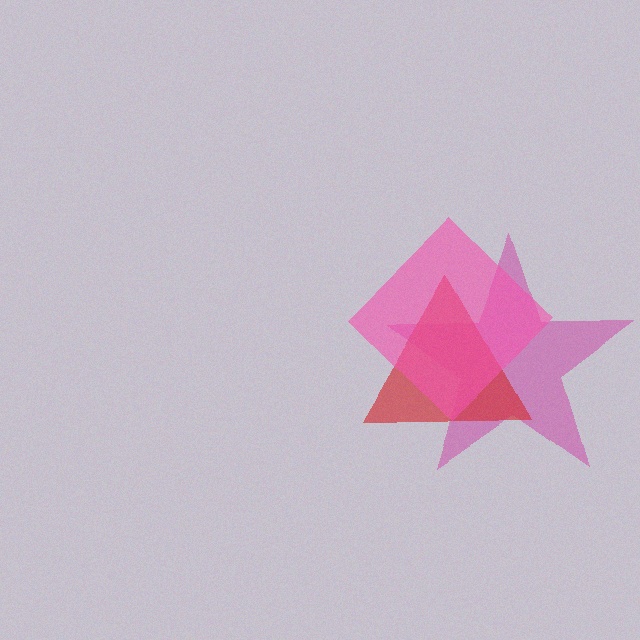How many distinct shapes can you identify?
There are 3 distinct shapes: a magenta star, a red triangle, a pink diamond.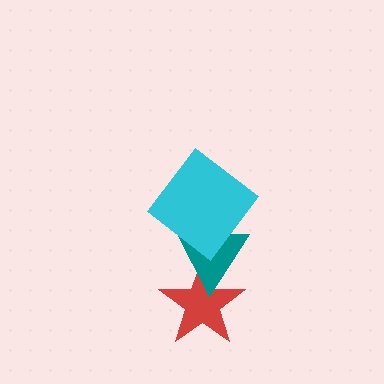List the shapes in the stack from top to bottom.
From top to bottom: the cyan diamond, the teal triangle, the red star.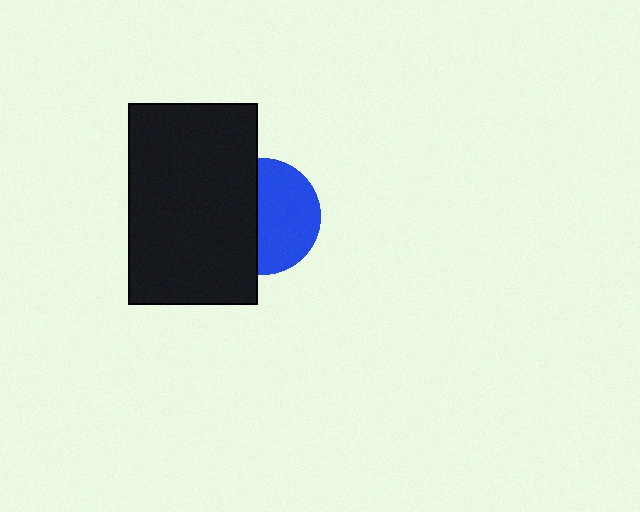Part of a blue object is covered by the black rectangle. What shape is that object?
It is a circle.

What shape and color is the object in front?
The object in front is a black rectangle.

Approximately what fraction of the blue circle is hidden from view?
Roughly 45% of the blue circle is hidden behind the black rectangle.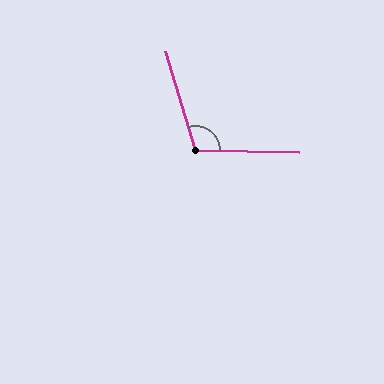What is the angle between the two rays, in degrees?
Approximately 108 degrees.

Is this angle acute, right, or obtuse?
It is obtuse.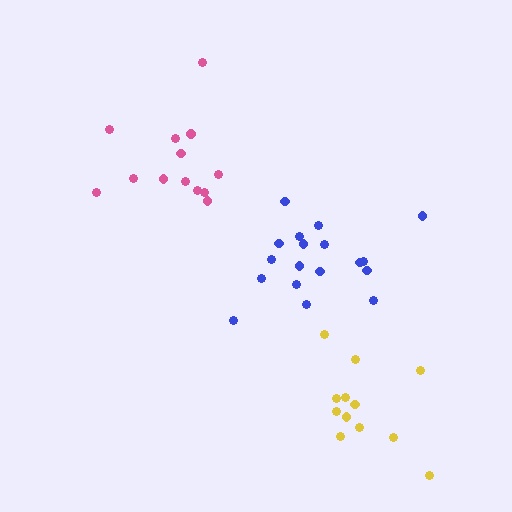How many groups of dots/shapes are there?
There are 3 groups.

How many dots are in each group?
Group 1: 18 dots, Group 2: 13 dots, Group 3: 12 dots (43 total).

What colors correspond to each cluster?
The clusters are colored: blue, pink, yellow.